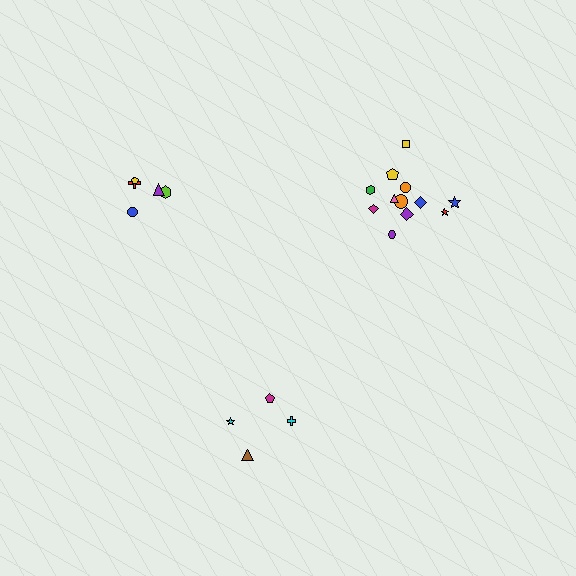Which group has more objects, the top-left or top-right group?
The top-right group.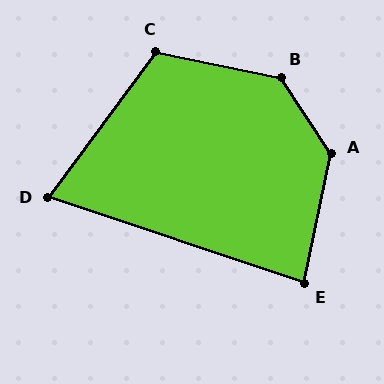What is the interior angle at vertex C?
Approximately 115 degrees (obtuse).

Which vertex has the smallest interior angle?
D, at approximately 72 degrees.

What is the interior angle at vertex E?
Approximately 83 degrees (acute).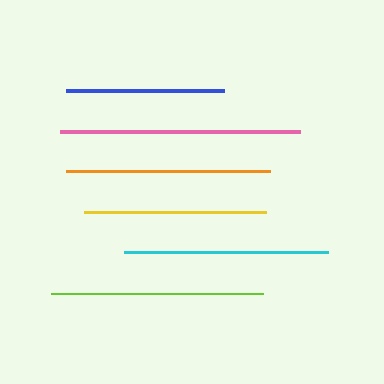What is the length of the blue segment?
The blue segment is approximately 159 pixels long.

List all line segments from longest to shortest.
From longest to shortest: pink, lime, cyan, orange, yellow, blue.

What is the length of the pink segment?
The pink segment is approximately 240 pixels long.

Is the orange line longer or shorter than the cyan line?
The cyan line is longer than the orange line.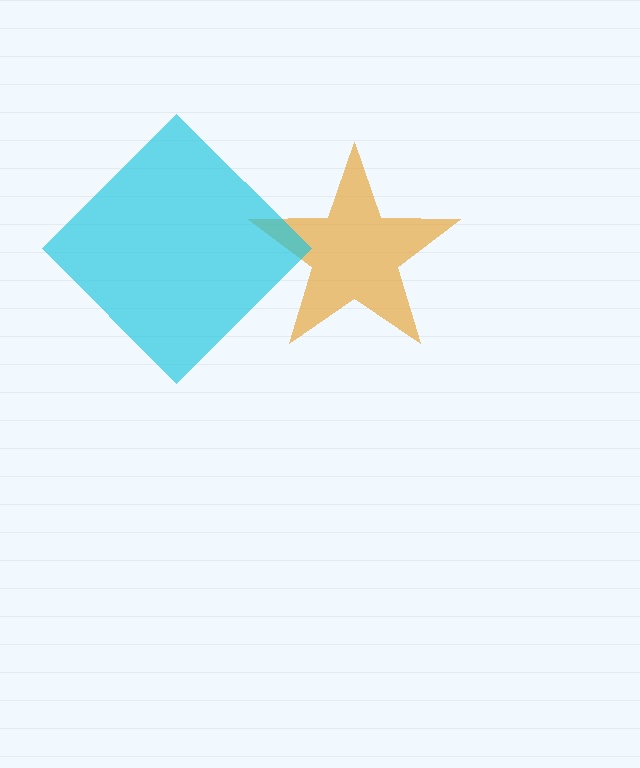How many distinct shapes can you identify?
There are 2 distinct shapes: an orange star, a cyan diamond.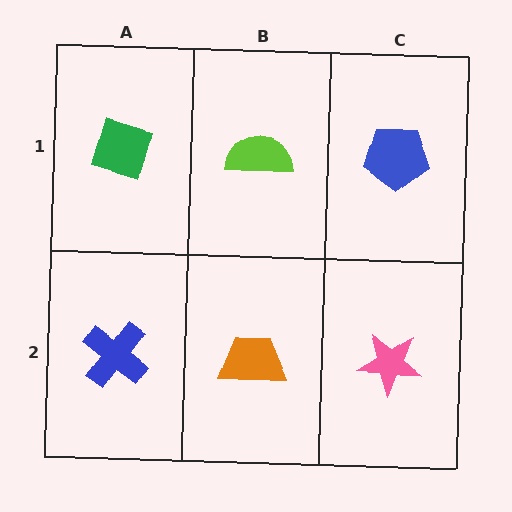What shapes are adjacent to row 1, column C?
A pink star (row 2, column C), a lime semicircle (row 1, column B).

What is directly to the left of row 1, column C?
A lime semicircle.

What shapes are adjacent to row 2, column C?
A blue pentagon (row 1, column C), an orange trapezoid (row 2, column B).